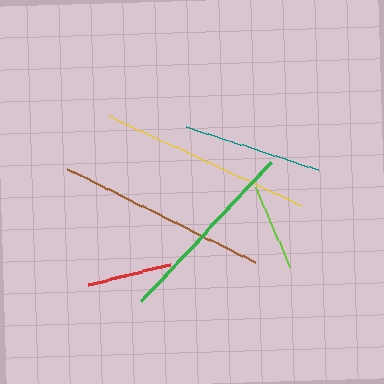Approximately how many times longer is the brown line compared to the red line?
The brown line is approximately 2.5 times the length of the red line.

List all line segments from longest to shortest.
From longest to shortest: yellow, brown, green, teal, lime, red.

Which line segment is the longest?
The yellow line is the longest at approximately 212 pixels.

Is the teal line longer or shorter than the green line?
The green line is longer than the teal line.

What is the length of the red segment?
The red segment is approximately 85 pixels long.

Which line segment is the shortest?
The red line is the shortest at approximately 85 pixels.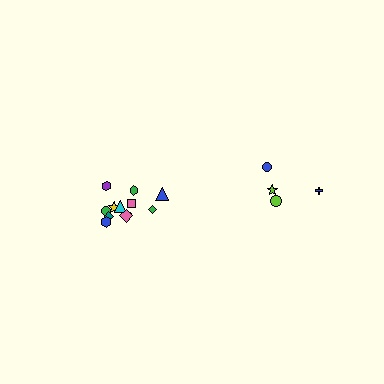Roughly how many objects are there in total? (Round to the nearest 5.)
Roughly 15 objects in total.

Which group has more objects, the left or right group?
The left group.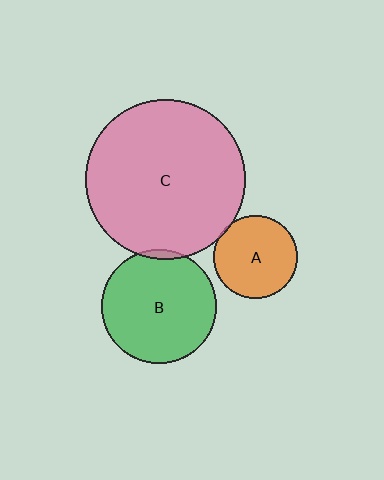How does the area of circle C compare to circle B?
Approximately 1.9 times.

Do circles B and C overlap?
Yes.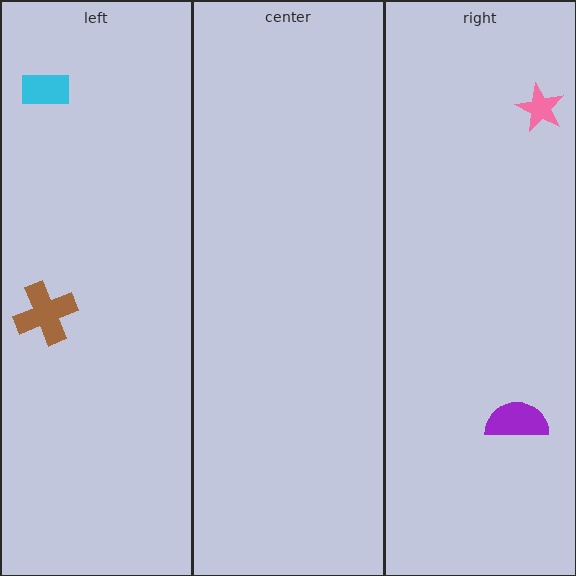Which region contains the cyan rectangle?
The left region.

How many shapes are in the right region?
2.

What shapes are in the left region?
The cyan rectangle, the brown cross.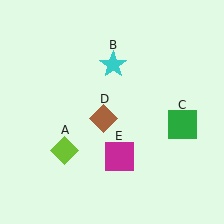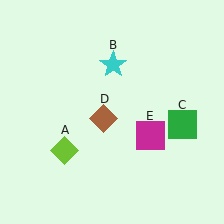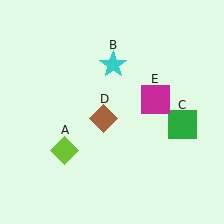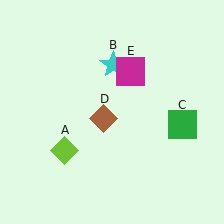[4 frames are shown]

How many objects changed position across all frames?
1 object changed position: magenta square (object E).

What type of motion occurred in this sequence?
The magenta square (object E) rotated counterclockwise around the center of the scene.